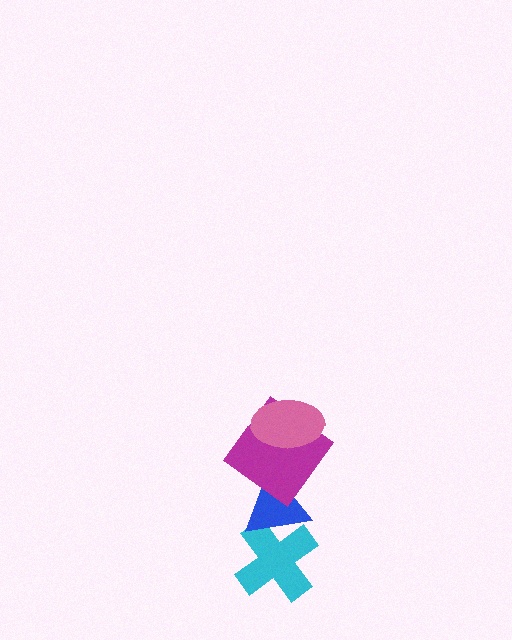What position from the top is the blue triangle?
The blue triangle is 3rd from the top.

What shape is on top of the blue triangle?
The magenta diamond is on top of the blue triangle.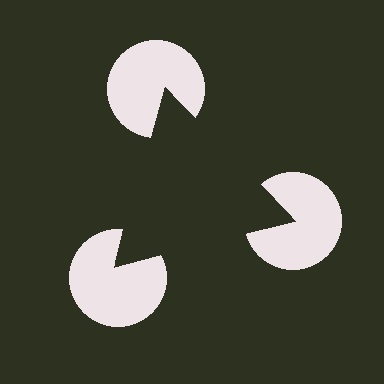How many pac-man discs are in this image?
There are 3 — one at each vertex of the illusory triangle.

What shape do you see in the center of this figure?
An illusory triangle — its edges are inferred from the aligned wedge cuts in the pac-man discs, not physically drawn.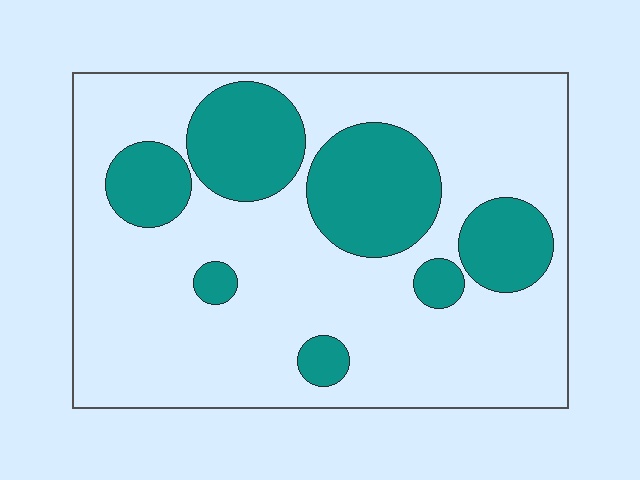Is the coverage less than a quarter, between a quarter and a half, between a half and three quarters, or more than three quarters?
Between a quarter and a half.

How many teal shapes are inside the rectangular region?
7.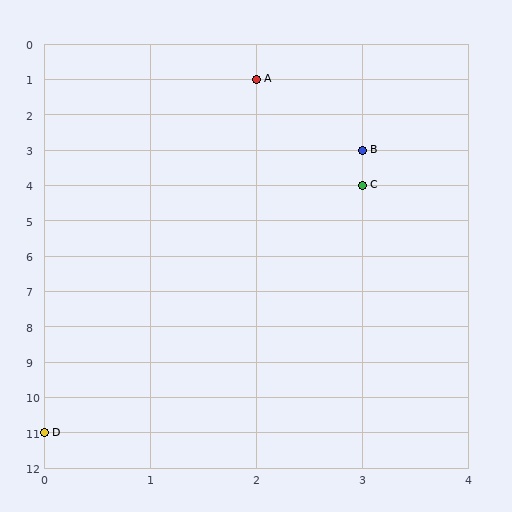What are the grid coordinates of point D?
Point D is at grid coordinates (0, 11).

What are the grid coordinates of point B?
Point B is at grid coordinates (3, 3).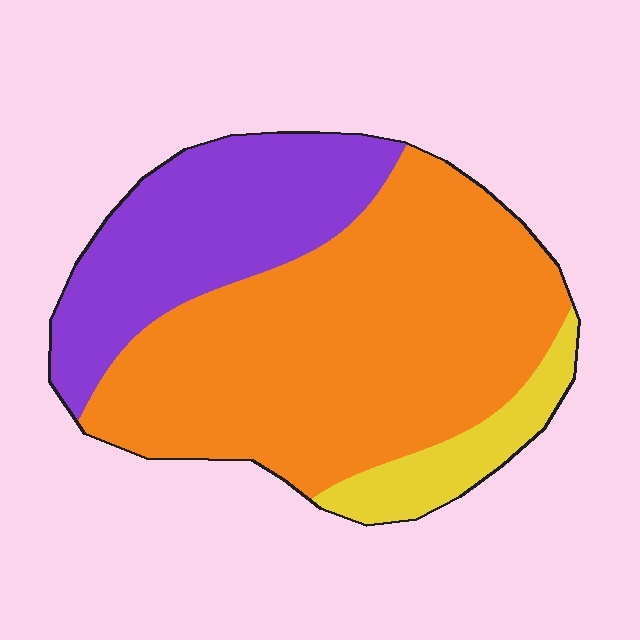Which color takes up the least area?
Yellow, at roughly 10%.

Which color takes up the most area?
Orange, at roughly 60%.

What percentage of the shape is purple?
Purple takes up about one quarter (1/4) of the shape.